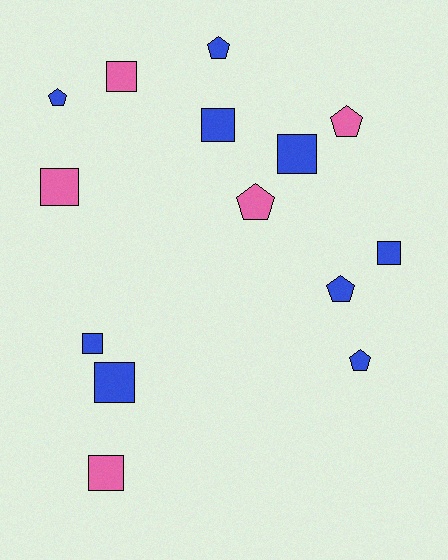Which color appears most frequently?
Blue, with 9 objects.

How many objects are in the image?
There are 14 objects.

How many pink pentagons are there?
There are 2 pink pentagons.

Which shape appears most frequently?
Square, with 8 objects.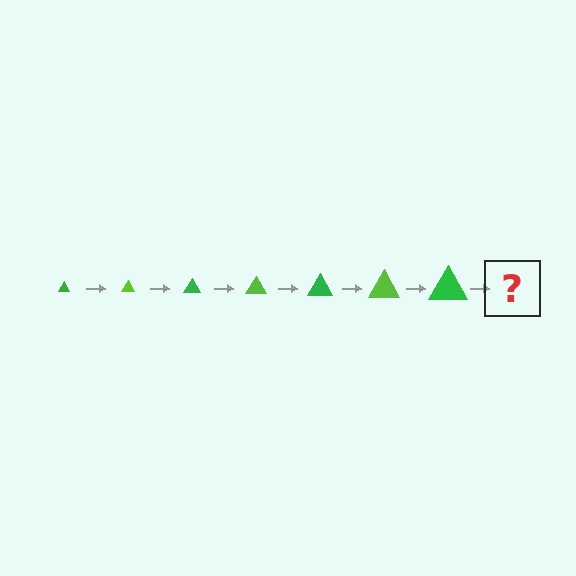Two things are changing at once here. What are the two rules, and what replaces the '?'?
The two rules are that the triangle grows larger each step and the color cycles through green and lime. The '?' should be a lime triangle, larger than the previous one.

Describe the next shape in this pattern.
It should be a lime triangle, larger than the previous one.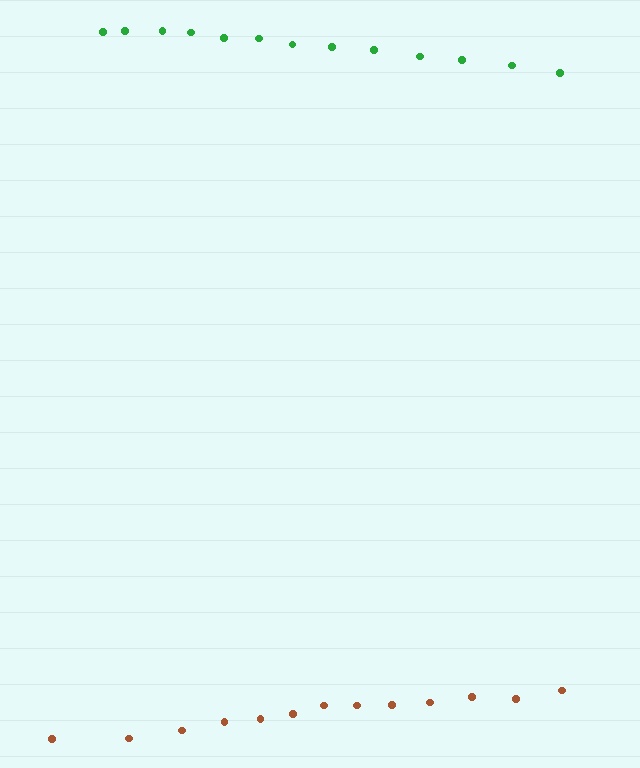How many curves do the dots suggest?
There are 2 distinct paths.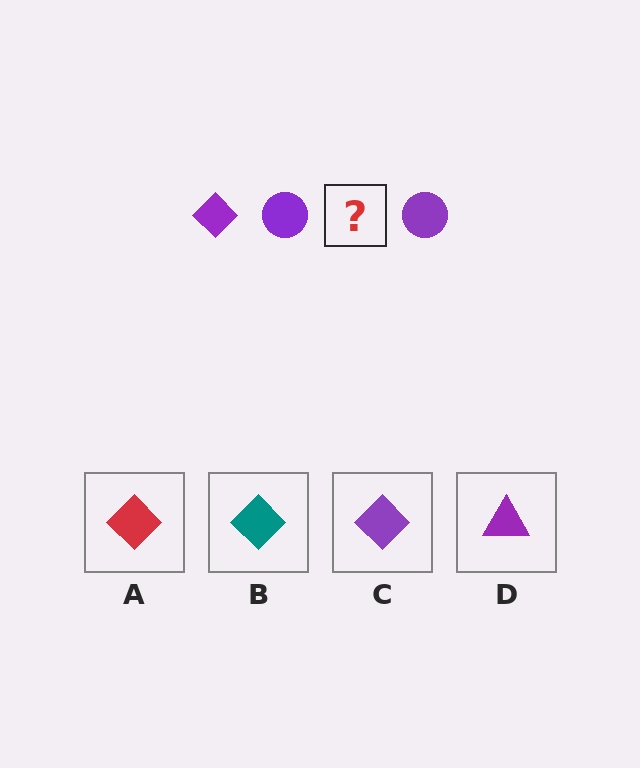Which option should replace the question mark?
Option C.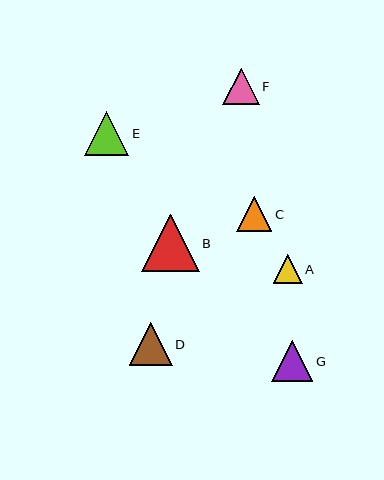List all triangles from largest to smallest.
From largest to smallest: B, E, D, G, F, C, A.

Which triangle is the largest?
Triangle B is the largest with a size of approximately 57 pixels.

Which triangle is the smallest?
Triangle A is the smallest with a size of approximately 29 pixels.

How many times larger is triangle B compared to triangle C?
Triangle B is approximately 1.6 times the size of triangle C.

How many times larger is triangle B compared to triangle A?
Triangle B is approximately 2.0 times the size of triangle A.